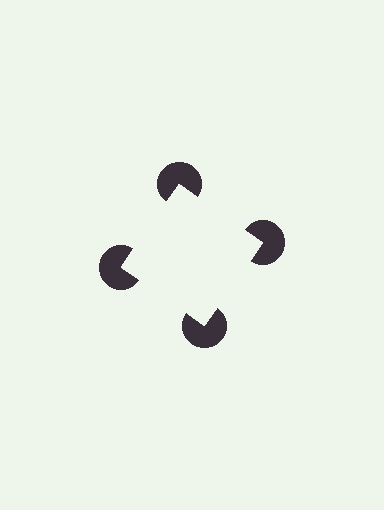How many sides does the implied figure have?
4 sides.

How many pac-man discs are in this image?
There are 4 — one at each vertex of the illusory square.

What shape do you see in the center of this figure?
An illusory square — its edges are inferred from the aligned wedge cuts in the pac-man discs, not physically drawn.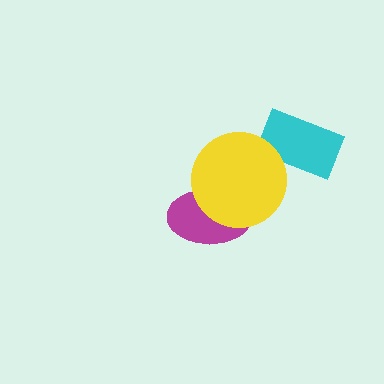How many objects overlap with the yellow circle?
2 objects overlap with the yellow circle.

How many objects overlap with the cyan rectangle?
1 object overlaps with the cyan rectangle.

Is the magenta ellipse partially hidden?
Yes, it is partially covered by another shape.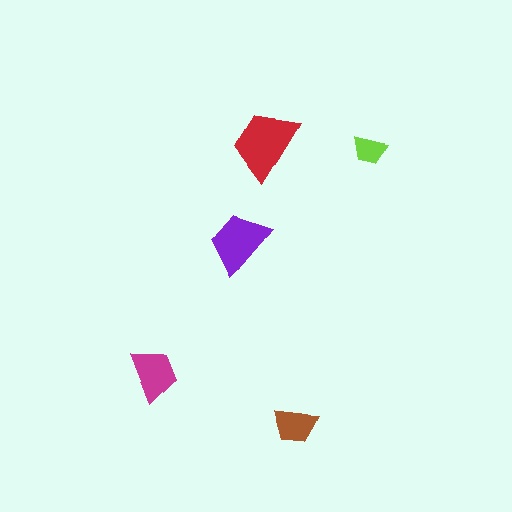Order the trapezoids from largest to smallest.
the red one, the purple one, the magenta one, the brown one, the lime one.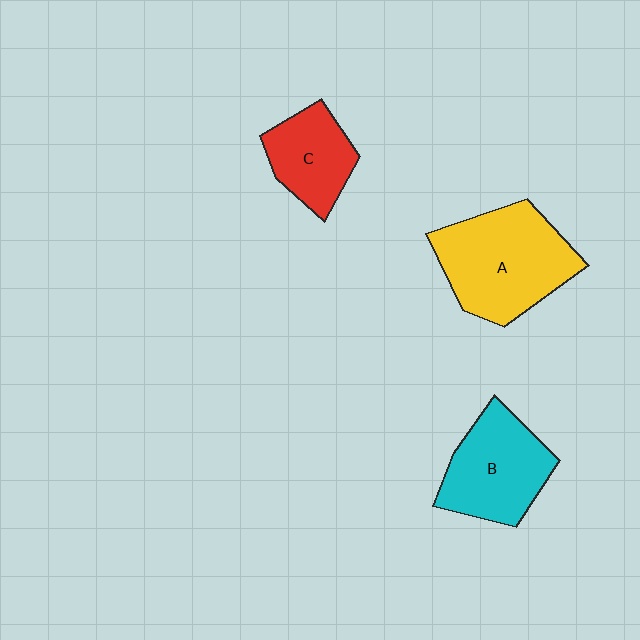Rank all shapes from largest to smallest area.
From largest to smallest: A (yellow), B (cyan), C (red).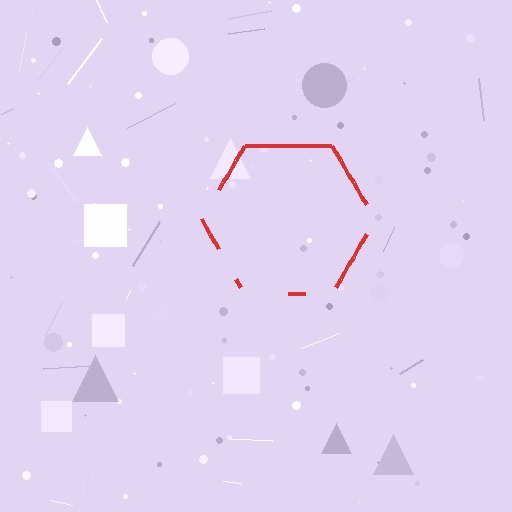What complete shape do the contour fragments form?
The contour fragments form a hexagon.